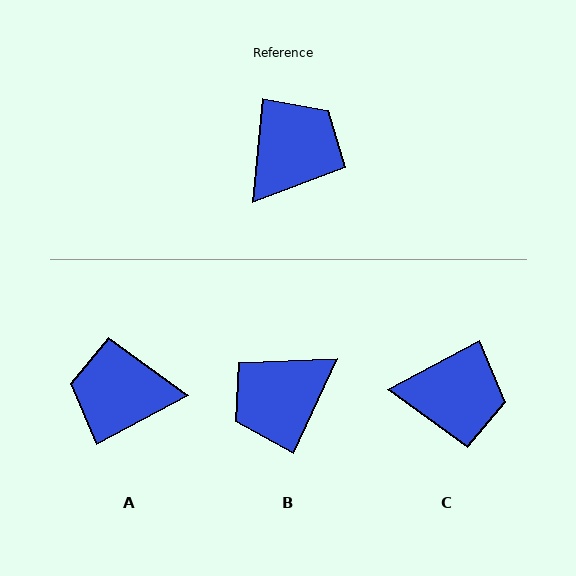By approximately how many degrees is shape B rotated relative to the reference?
Approximately 161 degrees counter-clockwise.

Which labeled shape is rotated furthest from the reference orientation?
B, about 161 degrees away.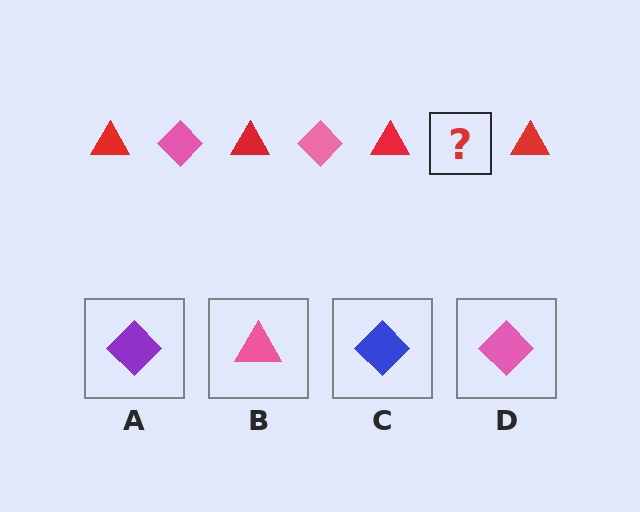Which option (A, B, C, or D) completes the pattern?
D.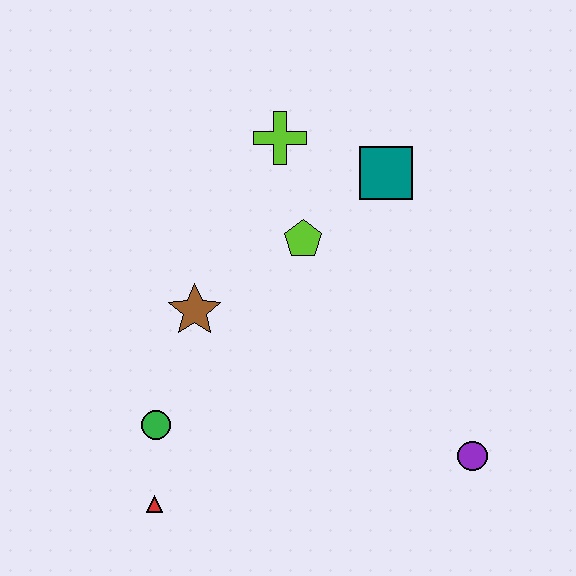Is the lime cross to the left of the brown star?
No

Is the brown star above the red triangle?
Yes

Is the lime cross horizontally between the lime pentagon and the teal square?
No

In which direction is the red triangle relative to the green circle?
The red triangle is below the green circle.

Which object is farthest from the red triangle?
The teal square is farthest from the red triangle.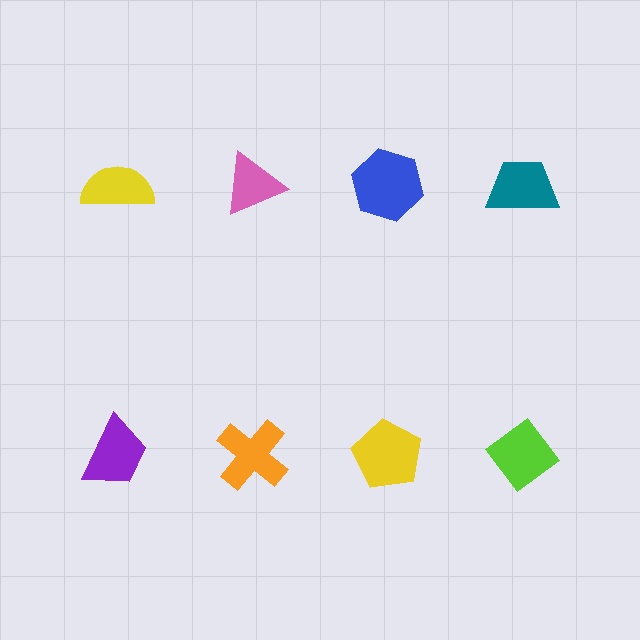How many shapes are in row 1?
4 shapes.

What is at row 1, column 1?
A yellow semicircle.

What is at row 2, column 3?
A yellow pentagon.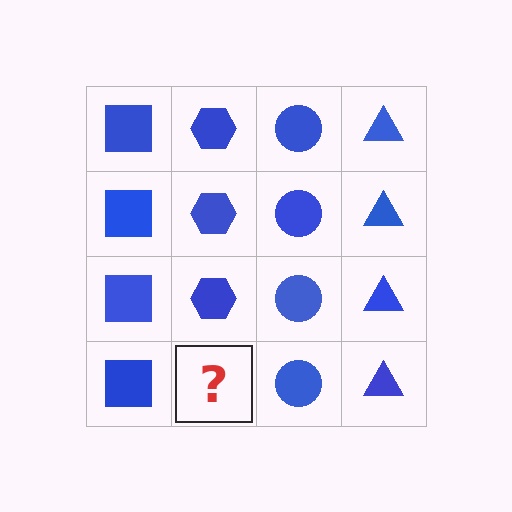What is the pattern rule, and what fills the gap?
The rule is that each column has a consistent shape. The gap should be filled with a blue hexagon.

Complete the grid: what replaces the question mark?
The question mark should be replaced with a blue hexagon.